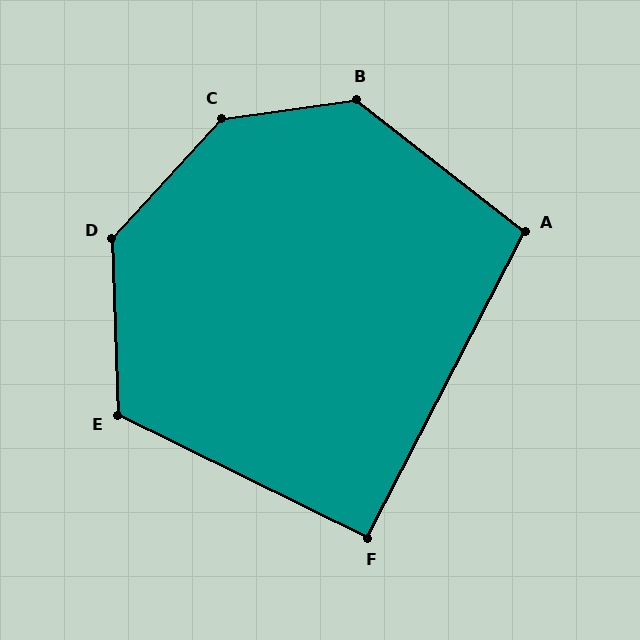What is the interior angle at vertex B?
Approximately 134 degrees (obtuse).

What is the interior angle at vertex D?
Approximately 135 degrees (obtuse).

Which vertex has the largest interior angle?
C, at approximately 141 degrees.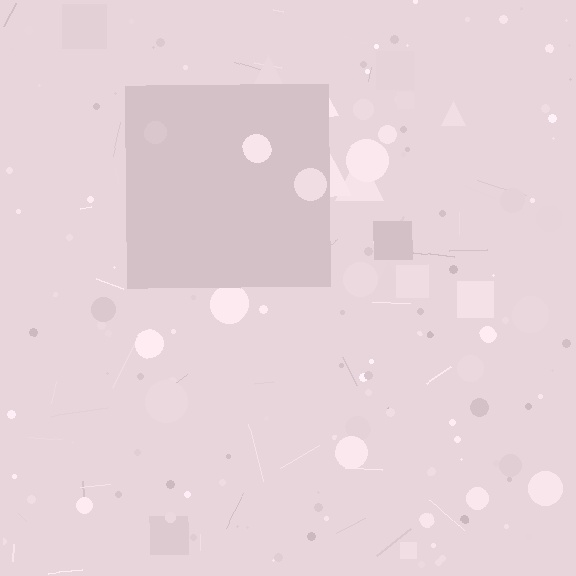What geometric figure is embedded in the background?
A square is embedded in the background.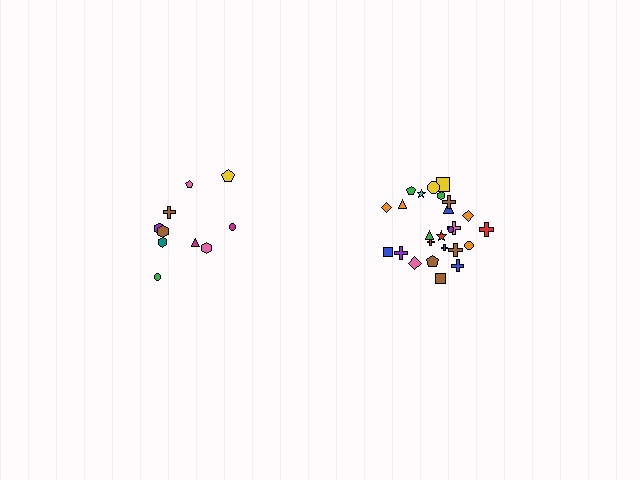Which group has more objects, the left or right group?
The right group.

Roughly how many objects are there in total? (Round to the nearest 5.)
Roughly 35 objects in total.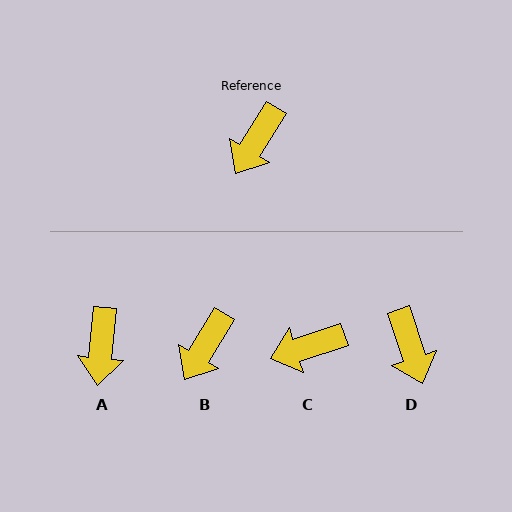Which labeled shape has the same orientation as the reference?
B.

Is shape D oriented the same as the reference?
No, it is off by about 49 degrees.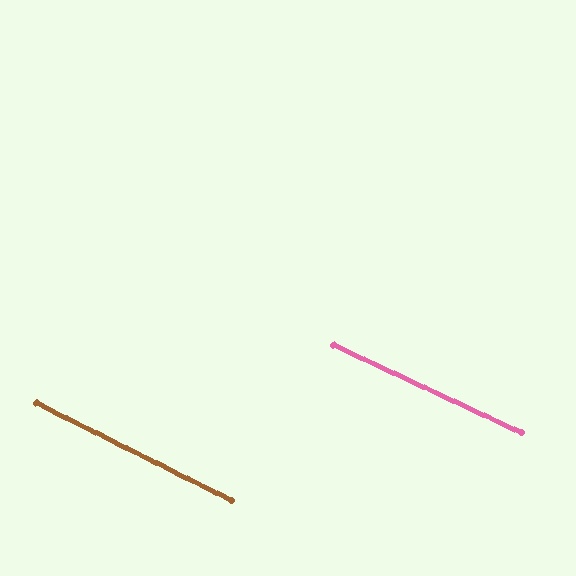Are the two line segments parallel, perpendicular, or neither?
Parallel — their directions differ by only 1.5°.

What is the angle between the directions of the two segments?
Approximately 1 degree.